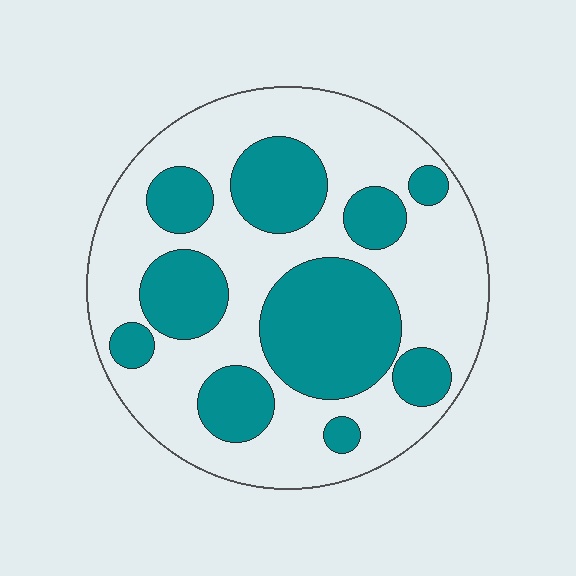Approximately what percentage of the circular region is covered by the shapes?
Approximately 40%.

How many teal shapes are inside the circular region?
10.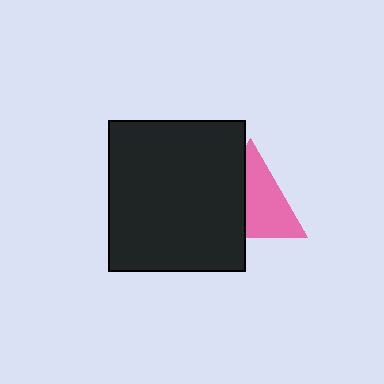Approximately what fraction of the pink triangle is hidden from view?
Roughly 42% of the pink triangle is hidden behind the black rectangle.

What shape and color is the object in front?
The object in front is a black rectangle.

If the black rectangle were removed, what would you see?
You would see the complete pink triangle.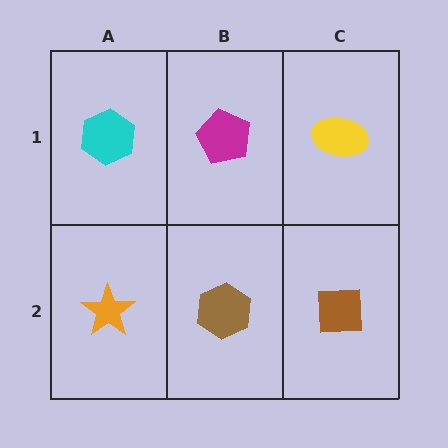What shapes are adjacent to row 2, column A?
A cyan hexagon (row 1, column A), a brown hexagon (row 2, column B).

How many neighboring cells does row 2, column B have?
3.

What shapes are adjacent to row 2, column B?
A magenta pentagon (row 1, column B), an orange star (row 2, column A), a brown square (row 2, column C).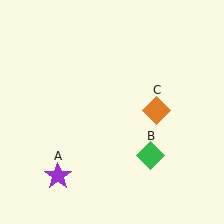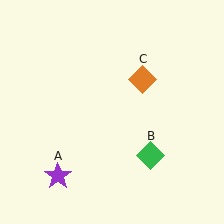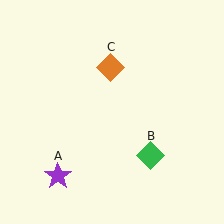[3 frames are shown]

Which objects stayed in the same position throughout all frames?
Purple star (object A) and green diamond (object B) remained stationary.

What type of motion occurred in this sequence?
The orange diamond (object C) rotated counterclockwise around the center of the scene.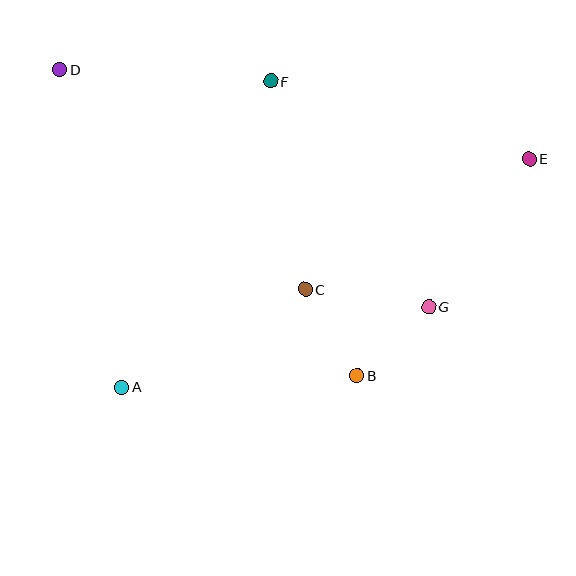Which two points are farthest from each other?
Points D and E are farthest from each other.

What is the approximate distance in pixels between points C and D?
The distance between C and D is approximately 330 pixels.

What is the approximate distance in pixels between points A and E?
The distance between A and E is approximately 467 pixels.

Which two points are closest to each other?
Points B and G are closest to each other.